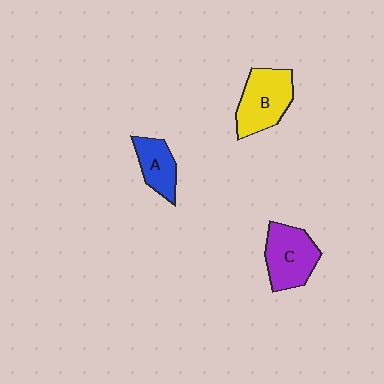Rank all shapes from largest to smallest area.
From largest to smallest: B (yellow), C (purple), A (blue).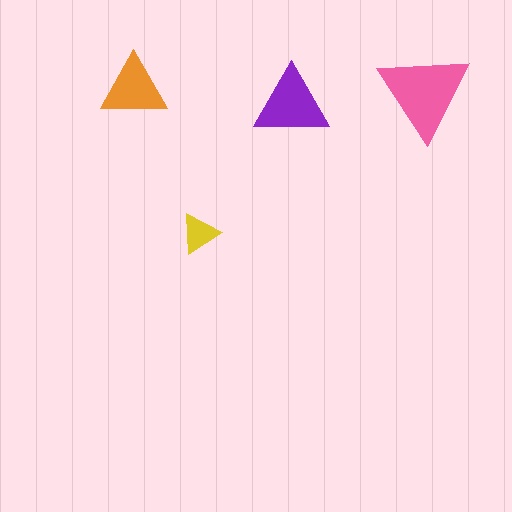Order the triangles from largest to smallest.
the pink one, the purple one, the orange one, the yellow one.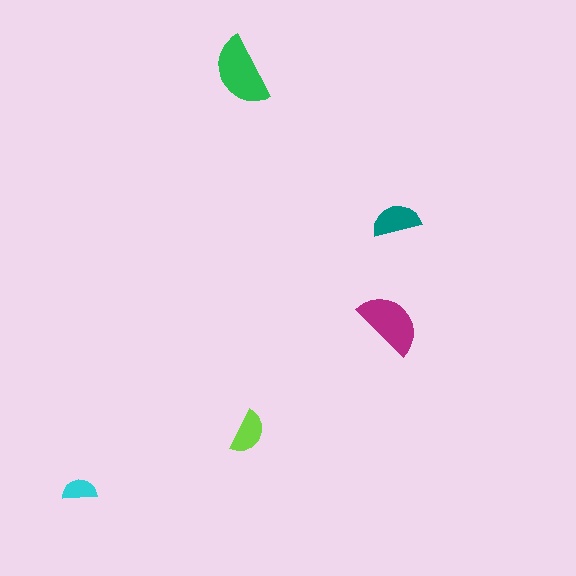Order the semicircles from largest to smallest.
the green one, the magenta one, the teal one, the lime one, the cyan one.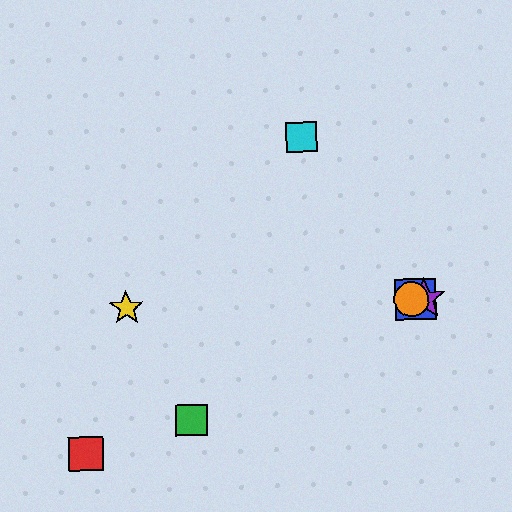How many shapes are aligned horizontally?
4 shapes (the blue square, the yellow star, the purple star, the orange circle) are aligned horizontally.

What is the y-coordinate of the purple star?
The purple star is at y≈299.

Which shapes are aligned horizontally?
The blue square, the yellow star, the purple star, the orange circle are aligned horizontally.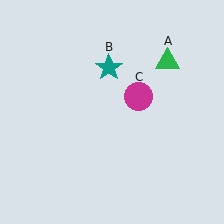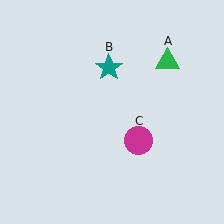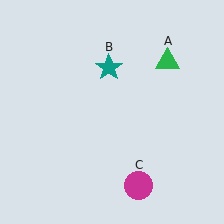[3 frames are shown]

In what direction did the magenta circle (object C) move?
The magenta circle (object C) moved down.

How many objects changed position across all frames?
1 object changed position: magenta circle (object C).